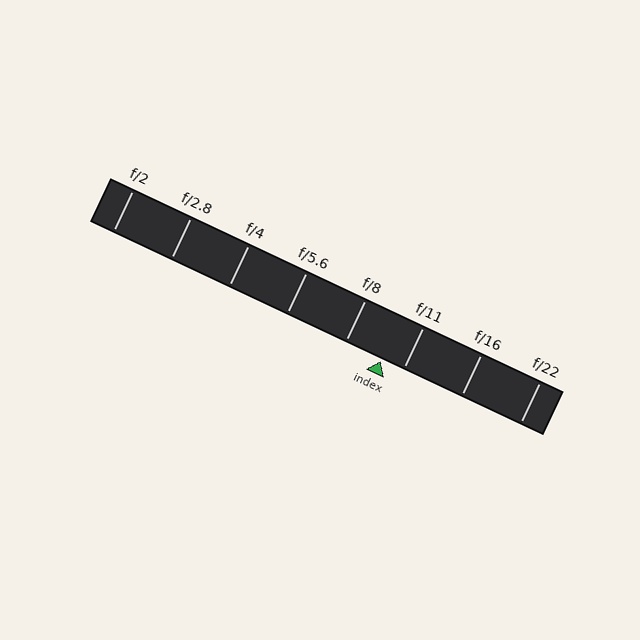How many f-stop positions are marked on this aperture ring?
There are 8 f-stop positions marked.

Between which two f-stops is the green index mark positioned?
The index mark is between f/8 and f/11.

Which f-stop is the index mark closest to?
The index mark is closest to f/11.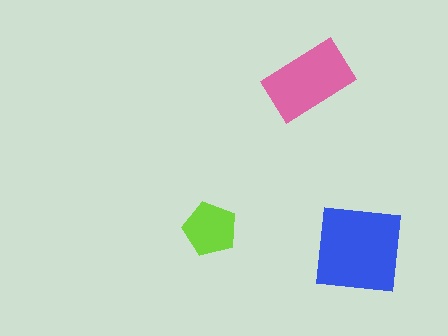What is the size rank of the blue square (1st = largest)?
1st.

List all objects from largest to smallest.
The blue square, the pink rectangle, the lime pentagon.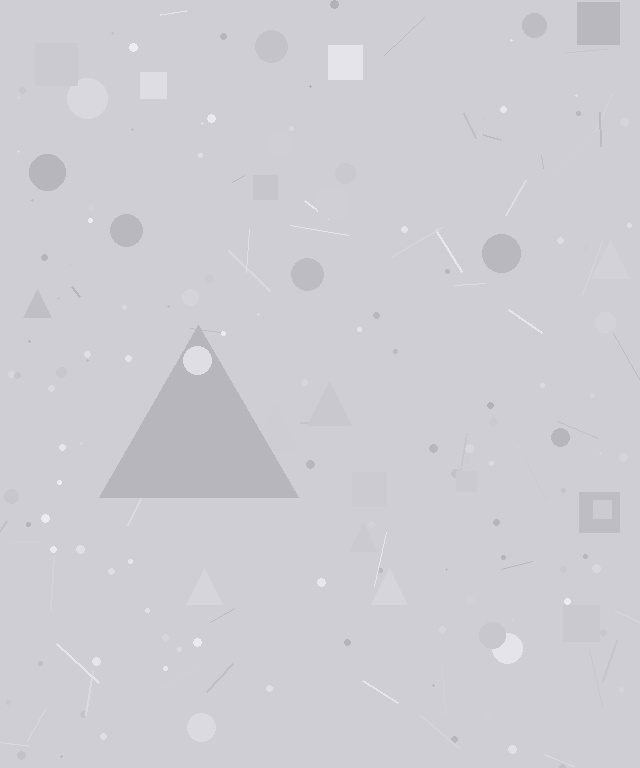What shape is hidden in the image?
A triangle is hidden in the image.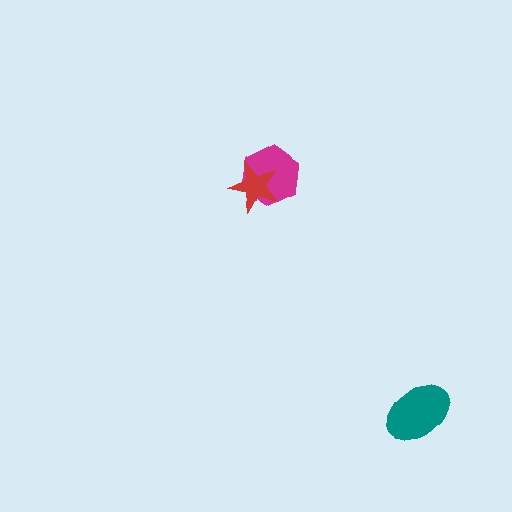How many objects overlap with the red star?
1 object overlaps with the red star.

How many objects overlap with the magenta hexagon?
1 object overlaps with the magenta hexagon.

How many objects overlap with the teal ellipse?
0 objects overlap with the teal ellipse.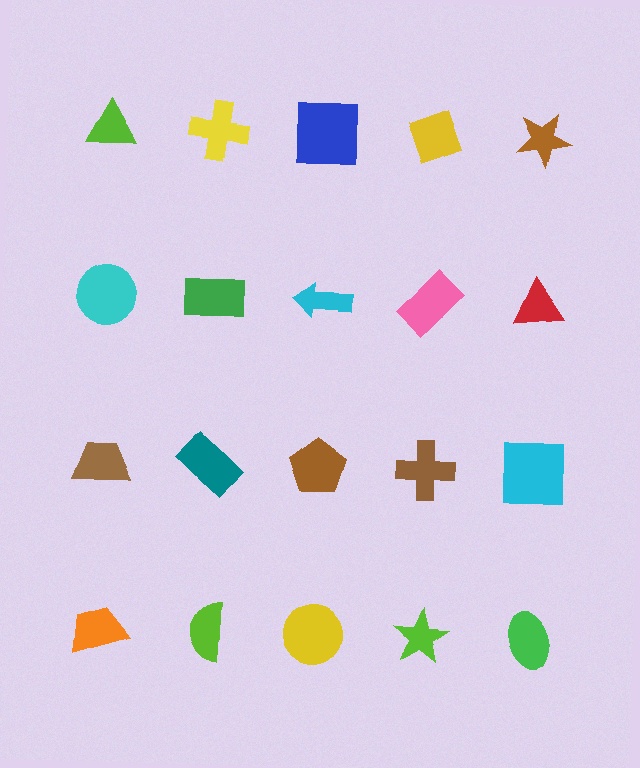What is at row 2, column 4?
A pink rectangle.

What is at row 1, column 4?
A yellow diamond.